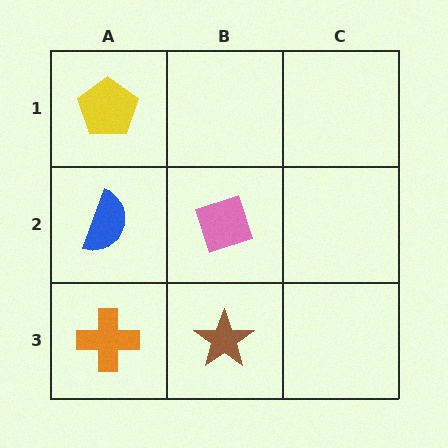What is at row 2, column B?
A pink diamond.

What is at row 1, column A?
A yellow pentagon.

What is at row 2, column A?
A blue semicircle.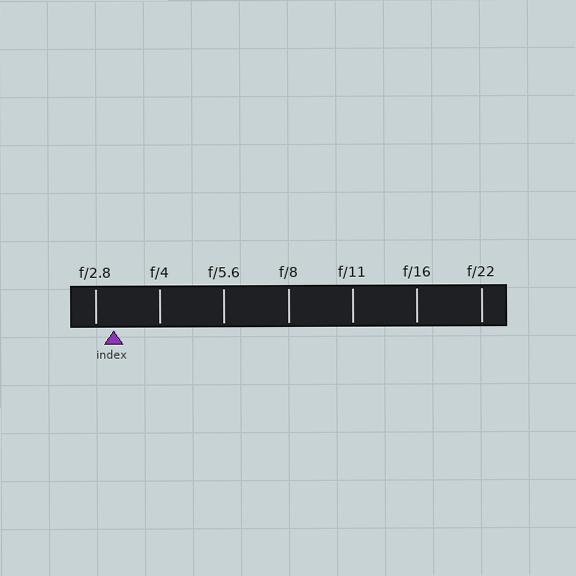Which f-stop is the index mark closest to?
The index mark is closest to f/2.8.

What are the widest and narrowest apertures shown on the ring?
The widest aperture shown is f/2.8 and the narrowest is f/22.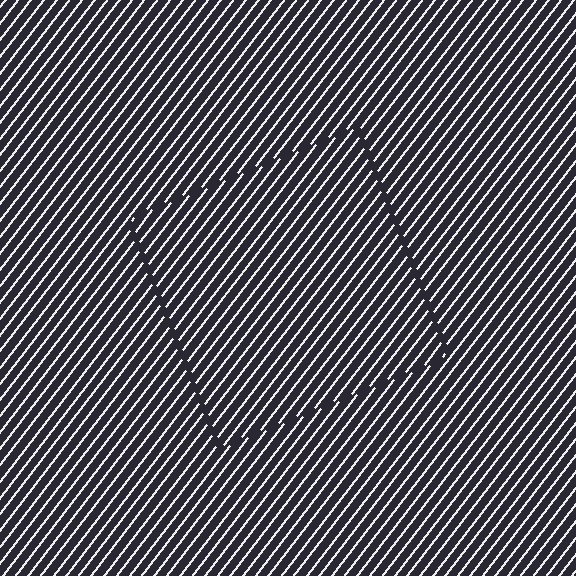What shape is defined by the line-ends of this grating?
An illusory square. The interior of the shape contains the same grating, shifted by half a period — the contour is defined by the phase discontinuity where line-ends from the inner and outer gratings abut.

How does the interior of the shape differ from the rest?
The interior of the shape contains the same grating, shifted by half a period — the contour is defined by the phase discontinuity where line-ends from the inner and outer gratings abut.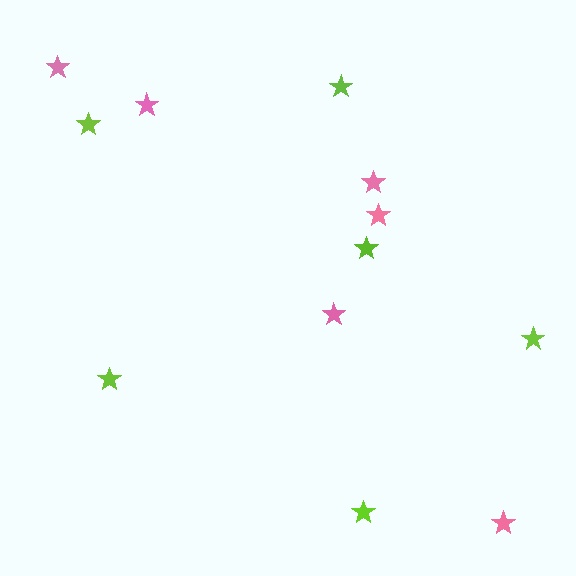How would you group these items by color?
There are 2 groups: one group of lime stars (6) and one group of pink stars (6).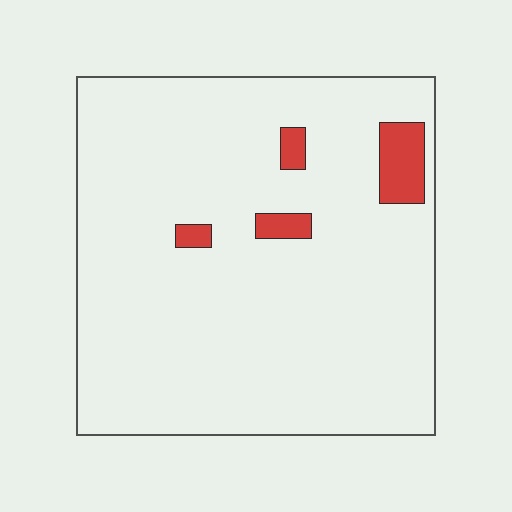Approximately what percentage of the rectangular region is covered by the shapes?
Approximately 5%.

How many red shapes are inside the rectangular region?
4.